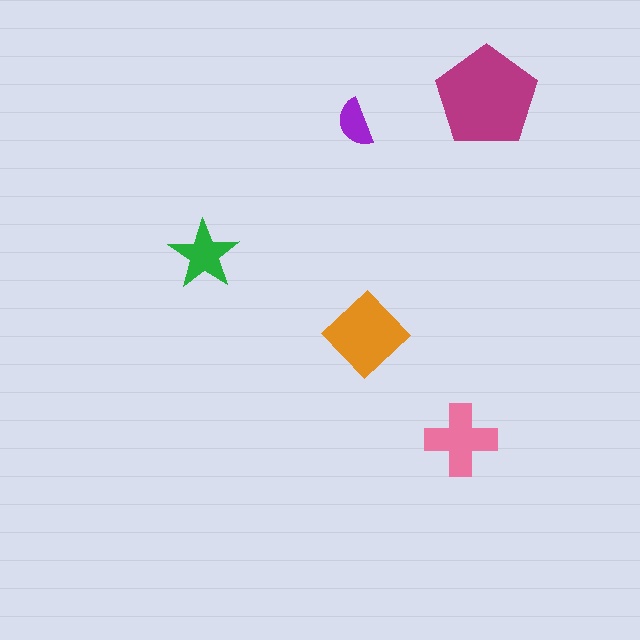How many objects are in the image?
There are 5 objects in the image.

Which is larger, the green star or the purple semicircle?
The green star.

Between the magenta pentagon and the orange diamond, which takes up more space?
The magenta pentagon.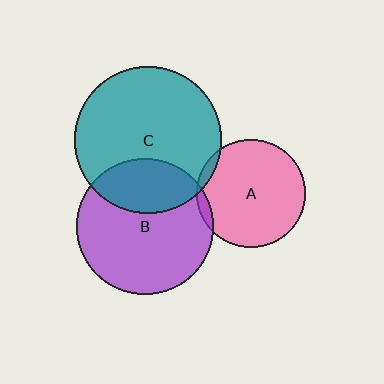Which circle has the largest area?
Circle C (teal).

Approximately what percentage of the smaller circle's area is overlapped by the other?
Approximately 5%.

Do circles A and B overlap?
Yes.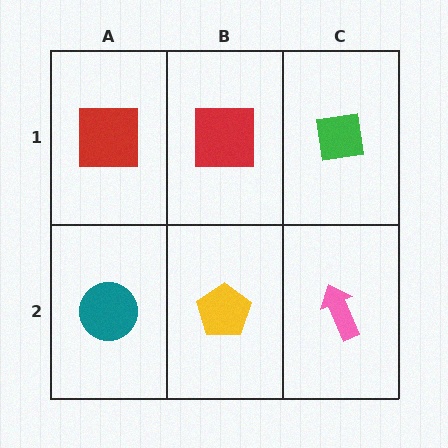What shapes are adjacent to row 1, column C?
A pink arrow (row 2, column C), a red square (row 1, column B).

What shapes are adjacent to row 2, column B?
A red square (row 1, column B), a teal circle (row 2, column A), a pink arrow (row 2, column C).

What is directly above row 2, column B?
A red square.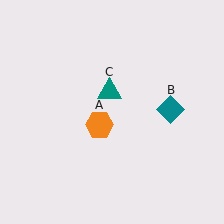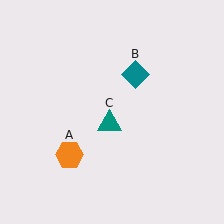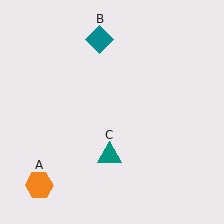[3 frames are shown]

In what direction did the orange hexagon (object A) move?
The orange hexagon (object A) moved down and to the left.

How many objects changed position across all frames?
3 objects changed position: orange hexagon (object A), teal diamond (object B), teal triangle (object C).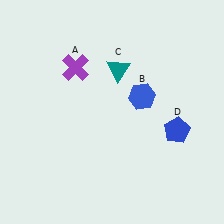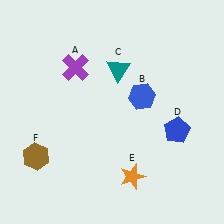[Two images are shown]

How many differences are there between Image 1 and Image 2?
There are 2 differences between the two images.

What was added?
An orange star (E), a brown hexagon (F) were added in Image 2.